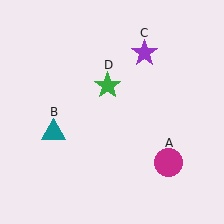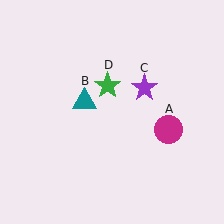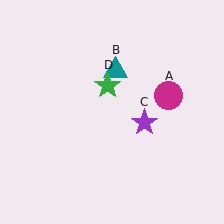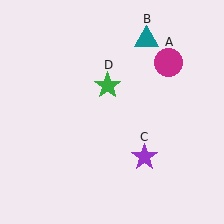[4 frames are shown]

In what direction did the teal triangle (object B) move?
The teal triangle (object B) moved up and to the right.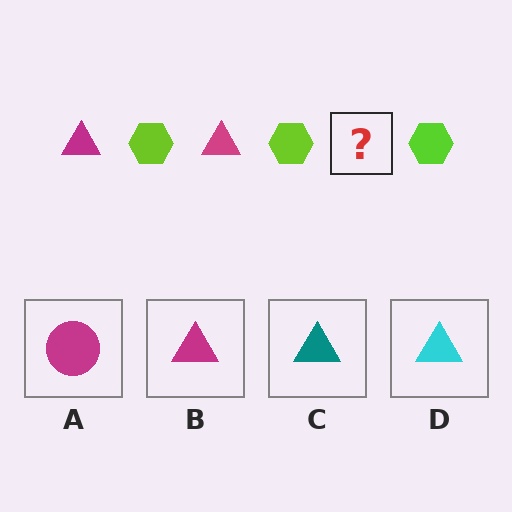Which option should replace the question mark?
Option B.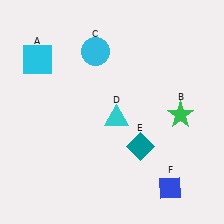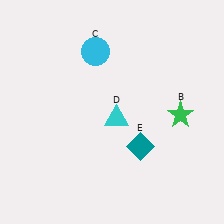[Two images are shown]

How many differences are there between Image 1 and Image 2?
There are 2 differences between the two images.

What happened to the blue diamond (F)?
The blue diamond (F) was removed in Image 2. It was in the bottom-right area of Image 1.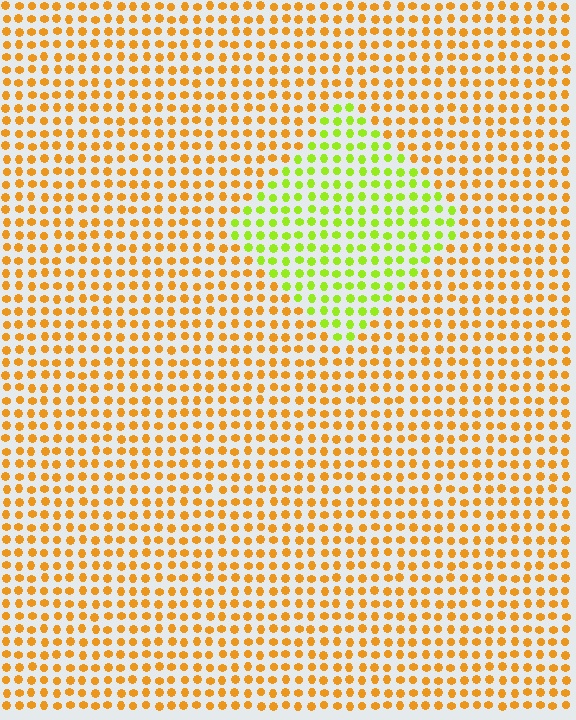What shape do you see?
I see a diamond.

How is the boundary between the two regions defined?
The boundary is defined purely by a slight shift in hue (about 50 degrees). Spacing, size, and orientation are identical on both sides.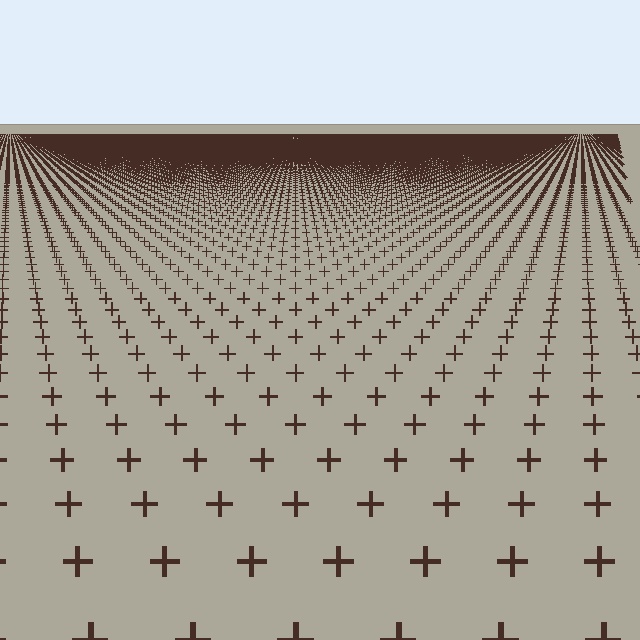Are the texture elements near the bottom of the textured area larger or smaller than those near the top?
Larger. Near the bottom, elements are closer to the viewer and appear at a bigger on-screen size.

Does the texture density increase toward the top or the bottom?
Density increases toward the top.